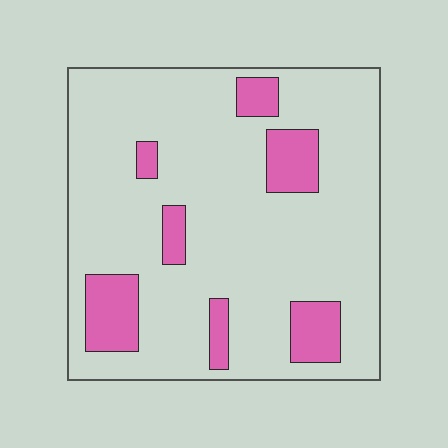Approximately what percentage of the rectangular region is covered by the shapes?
Approximately 15%.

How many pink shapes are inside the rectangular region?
7.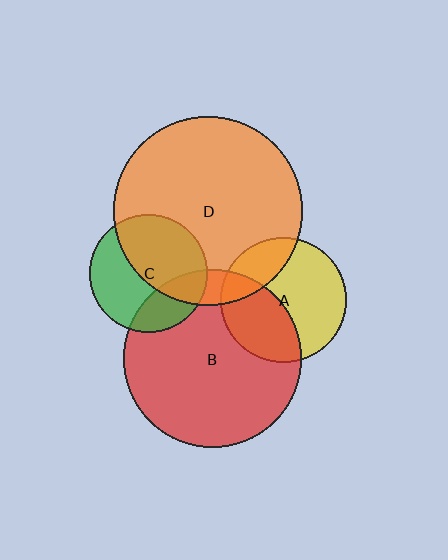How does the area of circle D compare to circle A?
Approximately 2.3 times.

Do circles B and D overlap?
Yes.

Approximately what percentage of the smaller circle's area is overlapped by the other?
Approximately 10%.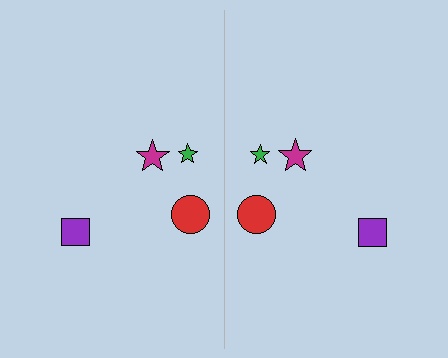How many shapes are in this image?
There are 8 shapes in this image.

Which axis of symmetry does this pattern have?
The pattern has a vertical axis of symmetry running through the center of the image.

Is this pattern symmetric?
Yes, this pattern has bilateral (reflection) symmetry.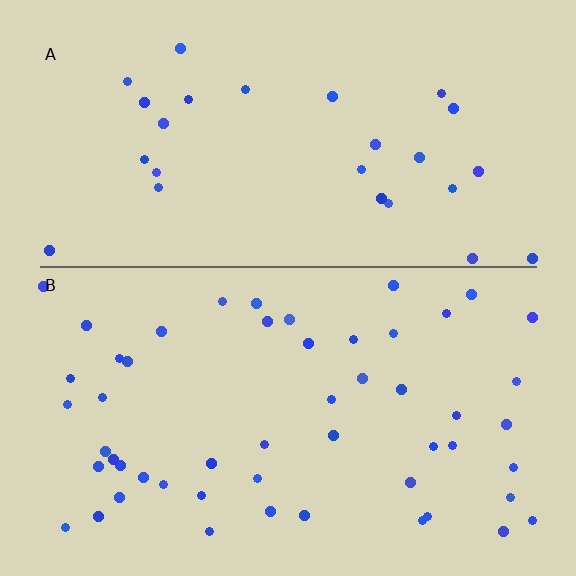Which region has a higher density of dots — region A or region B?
B (the bottom).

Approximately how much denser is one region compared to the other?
Approximately 1.9× — region B over region A.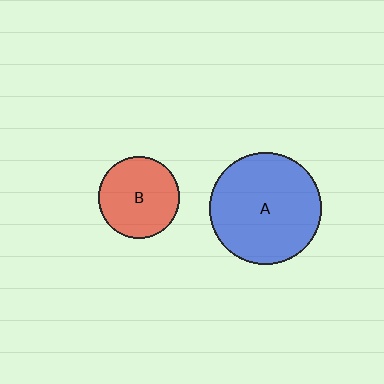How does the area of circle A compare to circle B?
Approximately 1.9 times.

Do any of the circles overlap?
No, none of the circles overlap.